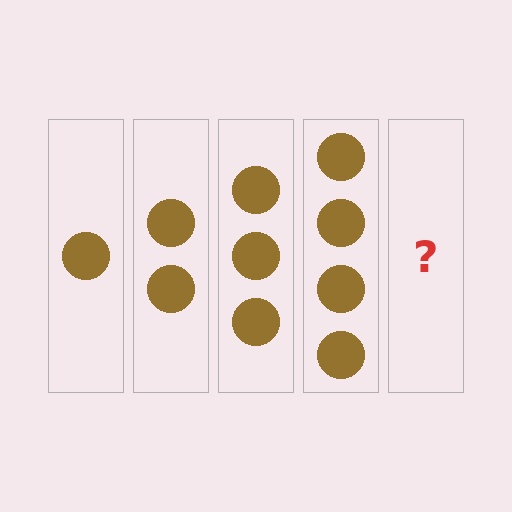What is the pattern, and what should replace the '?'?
The pattern is that each step adds one more circle. The '?' should be 5 circles.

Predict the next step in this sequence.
The next step is 5 circles.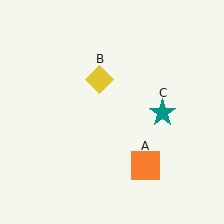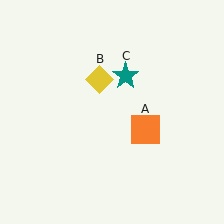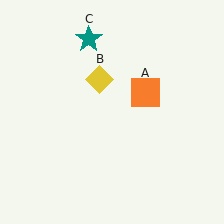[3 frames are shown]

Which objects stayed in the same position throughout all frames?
Yellow diamond (object B) remained stationary.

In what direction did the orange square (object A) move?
The orange square (object A) moved up.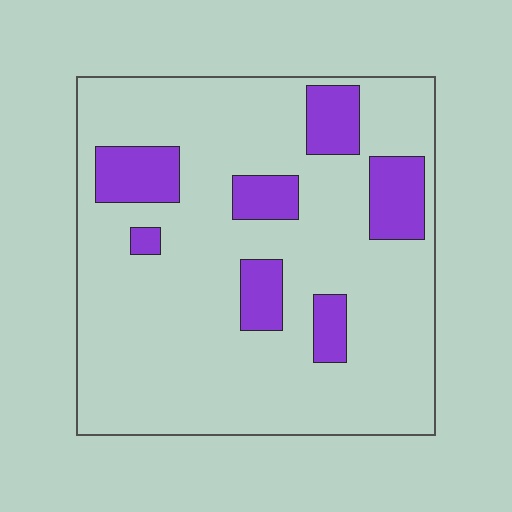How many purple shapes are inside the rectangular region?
7.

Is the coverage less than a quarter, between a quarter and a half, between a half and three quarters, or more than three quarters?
Less than a quarter.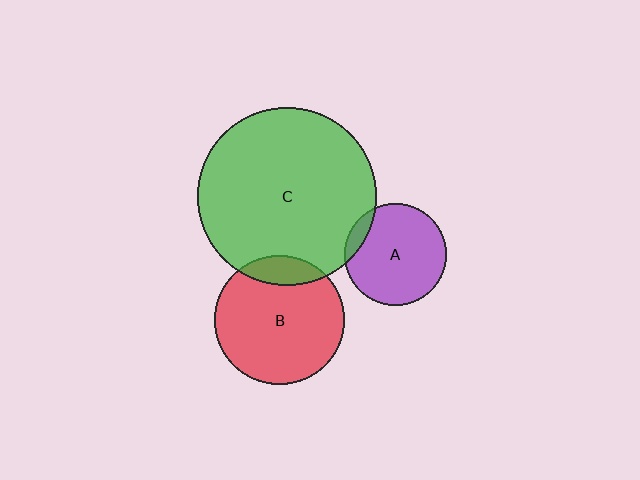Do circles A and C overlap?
Yes.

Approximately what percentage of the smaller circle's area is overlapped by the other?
Approximately 10%.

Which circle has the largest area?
Circle C (green).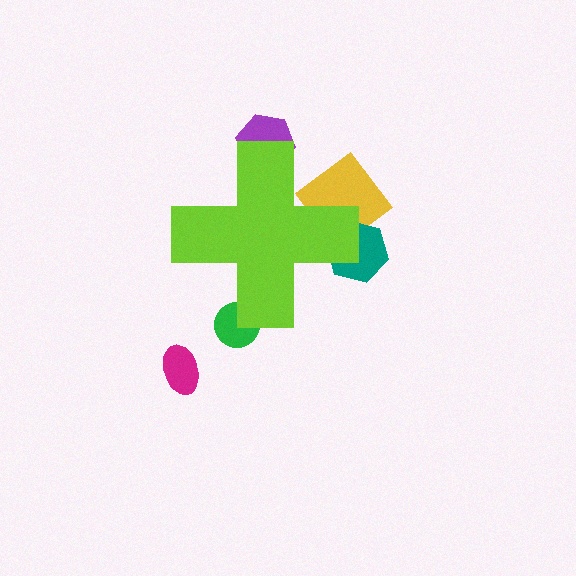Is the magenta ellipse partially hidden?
No, the magenta ellipse is fully visible.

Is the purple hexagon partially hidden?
Yes, the purple hexagon is partially hidden behind the lime cross.